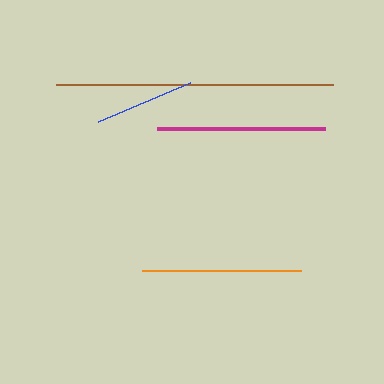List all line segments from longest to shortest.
From longest to shortest: brown, magenta, orange, blue.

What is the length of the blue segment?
The blue segment is approximately 99 pixels long.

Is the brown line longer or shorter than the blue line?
The brown line is longer than the blue line.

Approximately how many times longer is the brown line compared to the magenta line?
The brown line is approximately 1.6 times the length of the magenta line.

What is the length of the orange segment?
The orange segment is approximately 159 pixels long.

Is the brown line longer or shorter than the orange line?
The brown line is longer than the orange line.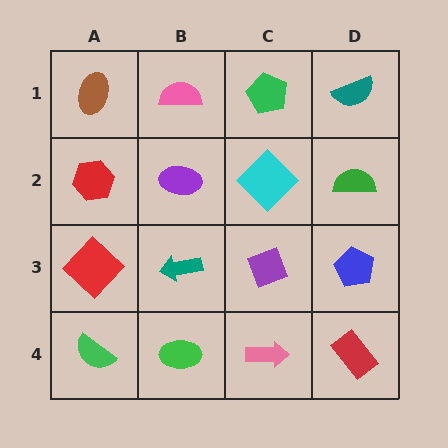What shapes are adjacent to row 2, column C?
A green pentagon (row 1, column C), a purple diamond (row 3, column C), a purple ellipse (row 2, column B), a green semicircle (row 2, column D).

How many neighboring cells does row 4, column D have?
2.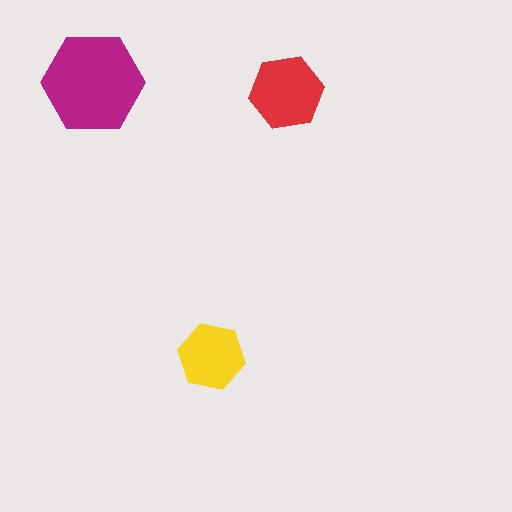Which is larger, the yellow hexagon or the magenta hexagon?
The magenta one.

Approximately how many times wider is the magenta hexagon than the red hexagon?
About 1.5 times wider.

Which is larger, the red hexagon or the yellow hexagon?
The red one.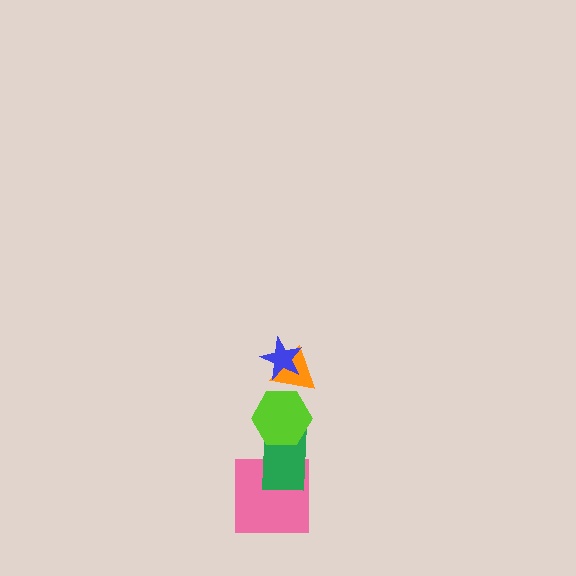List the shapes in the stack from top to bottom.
From top to bottom: the blue star, the orange triangle, the lime hexagon, the green rectangle, the pink square.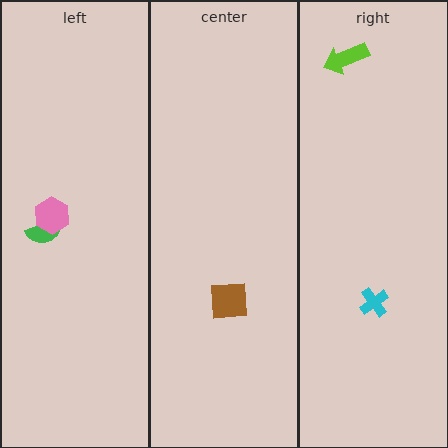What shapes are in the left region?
The green semicircle, the pink hexagon.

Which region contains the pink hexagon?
The left region.